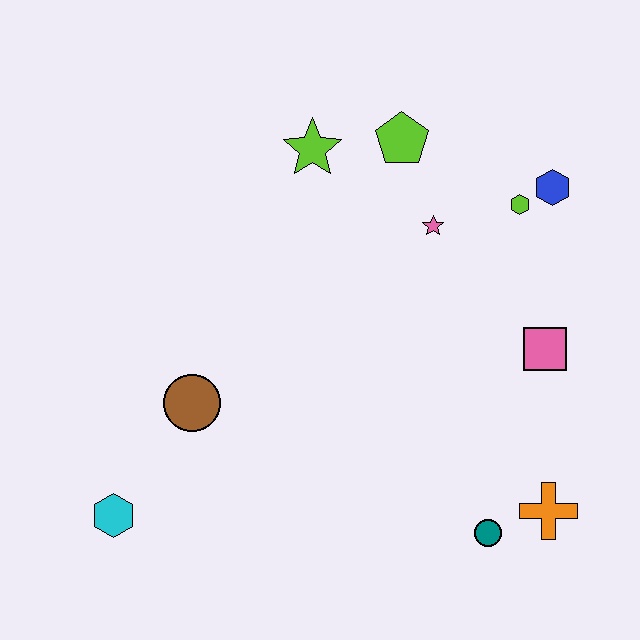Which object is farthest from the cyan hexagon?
The blue hexagon is farthest from the cyan hexagon.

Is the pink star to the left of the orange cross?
Yes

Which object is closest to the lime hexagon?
The blue hexagon is closest to the lime hexagon.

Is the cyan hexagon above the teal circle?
Yes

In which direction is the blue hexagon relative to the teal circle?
The blue hexagon is above the teal circle.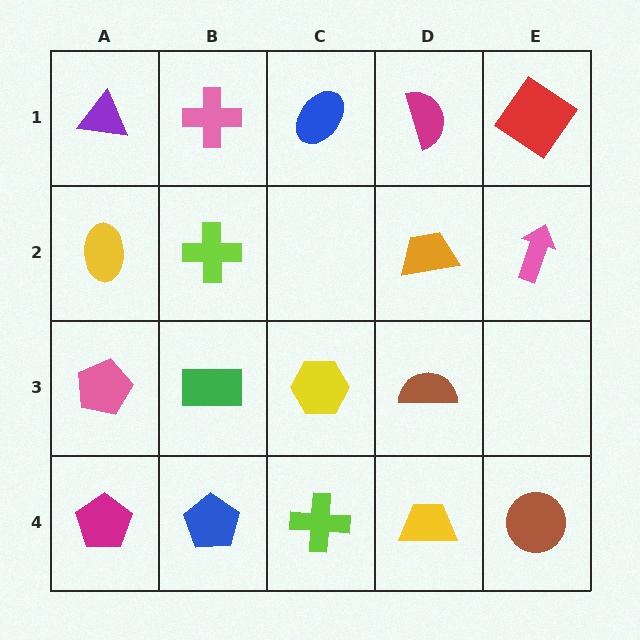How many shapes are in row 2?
4 shapes.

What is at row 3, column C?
A yellow hexagon.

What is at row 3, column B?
A green rectangle.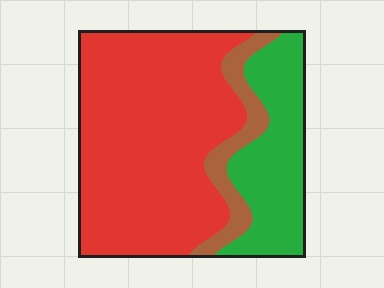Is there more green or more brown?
Green.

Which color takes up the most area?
Red, at roughly 65%.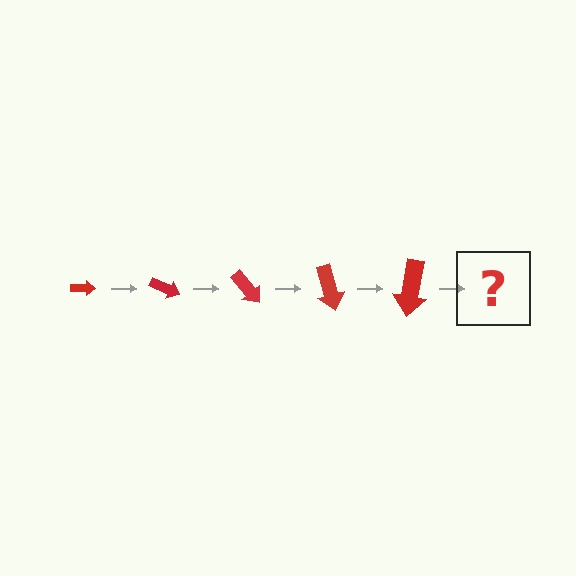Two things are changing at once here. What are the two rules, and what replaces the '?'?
The two rules are that the arrow grows larger each step and it rotates 25 degrees each step. The '?' should be an arrow, larger than the previous one and rotated 125 degrees from the start.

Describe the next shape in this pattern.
It should be an arrow, larger than the previous one and rotated 125 degrees from the start.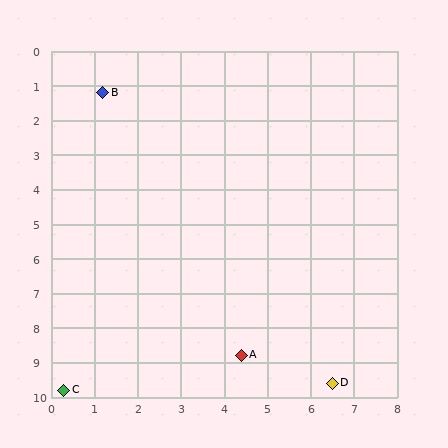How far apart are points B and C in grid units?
Points B and C are about 8.6 grid units apart.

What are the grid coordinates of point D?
Point D is at approximately (6.5, 9.6).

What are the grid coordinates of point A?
Point A is at approximately (4.4, 8.8).